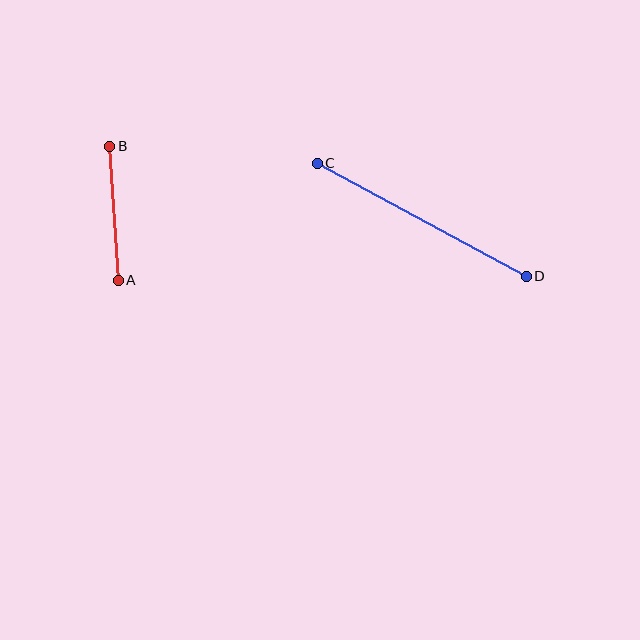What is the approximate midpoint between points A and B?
The midpoint is at approximately (114, 213) pixels.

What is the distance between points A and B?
The distance is approximately 134 pixels.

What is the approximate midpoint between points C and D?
The midpoint is at approximately (422, 220) pixels.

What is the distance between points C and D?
The distance is approximately 238 pixels.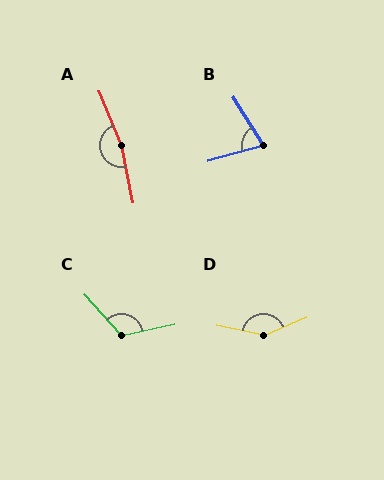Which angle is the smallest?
B, at approximately 73 degrees.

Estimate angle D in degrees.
Approximately 145 degrees.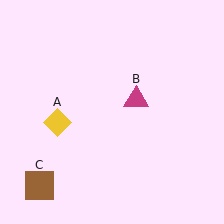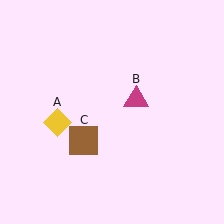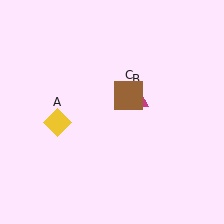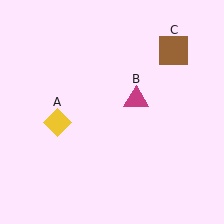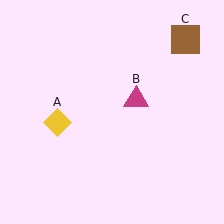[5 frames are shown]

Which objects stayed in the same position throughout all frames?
Yellow diamond (object A) and magenta triangle (object B) remained stationary.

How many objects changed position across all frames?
1 object changed position: brown square (object C).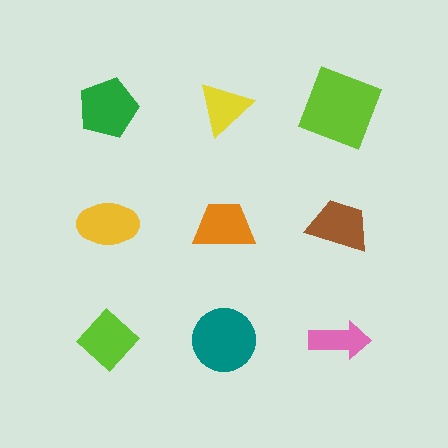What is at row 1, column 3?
A lime square.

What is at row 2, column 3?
A brown trapezoid.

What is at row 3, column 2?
A teal circle.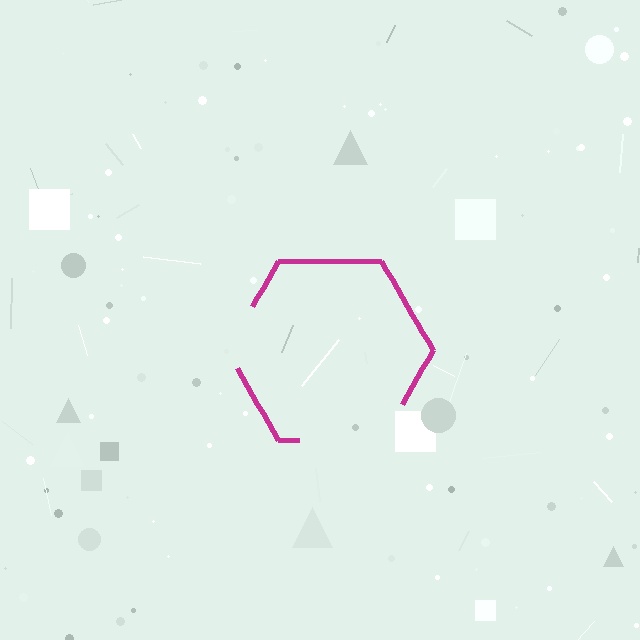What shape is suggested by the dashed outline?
The dashed outline suggests a hexagon.